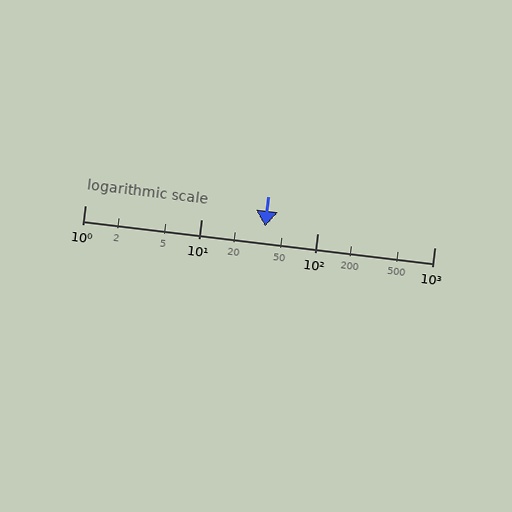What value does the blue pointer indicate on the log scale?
The pointer indicates approximately 35.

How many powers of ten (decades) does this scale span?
The scale spans 3 decades, from 1 to 1000.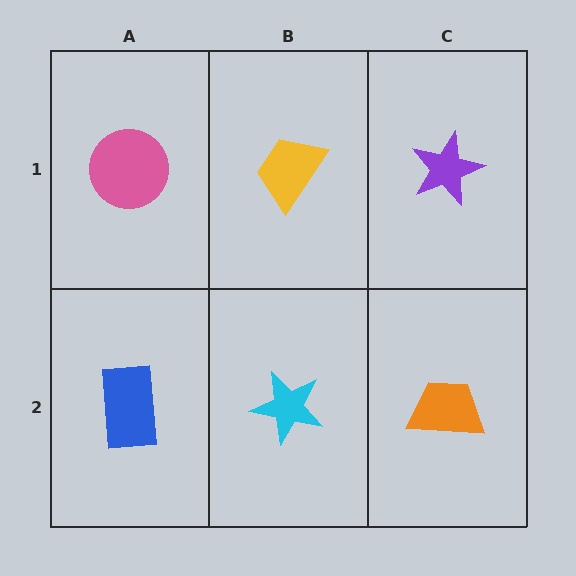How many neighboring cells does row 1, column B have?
3.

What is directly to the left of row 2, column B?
A blue rectangle.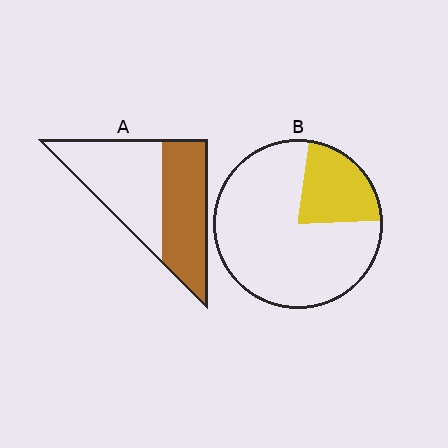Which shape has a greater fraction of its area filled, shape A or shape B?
Shape A.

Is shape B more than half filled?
No.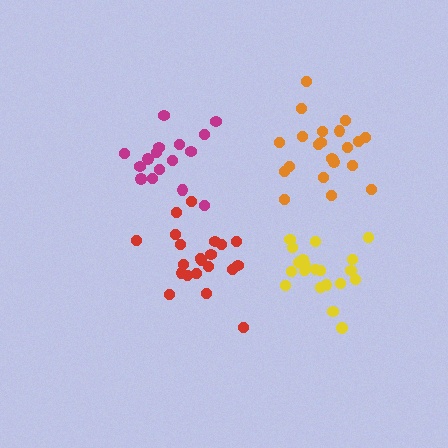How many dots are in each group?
Group 1: 16 dots, Group 2: 21 dots, Group 3: 21 dots, Group 4: 20 dots (78 total).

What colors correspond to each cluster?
The clusters are colored: magenta, orange, red, yellow.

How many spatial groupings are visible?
There are 4 spatial groupings.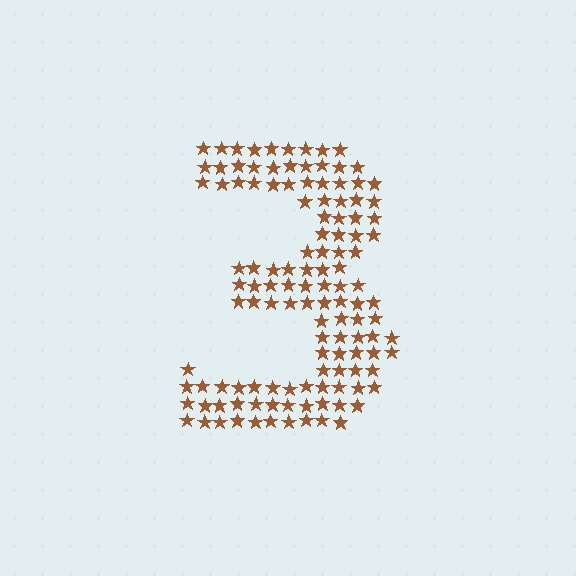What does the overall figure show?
The overall figure shows the digit 3.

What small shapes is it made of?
It is made of small stars.